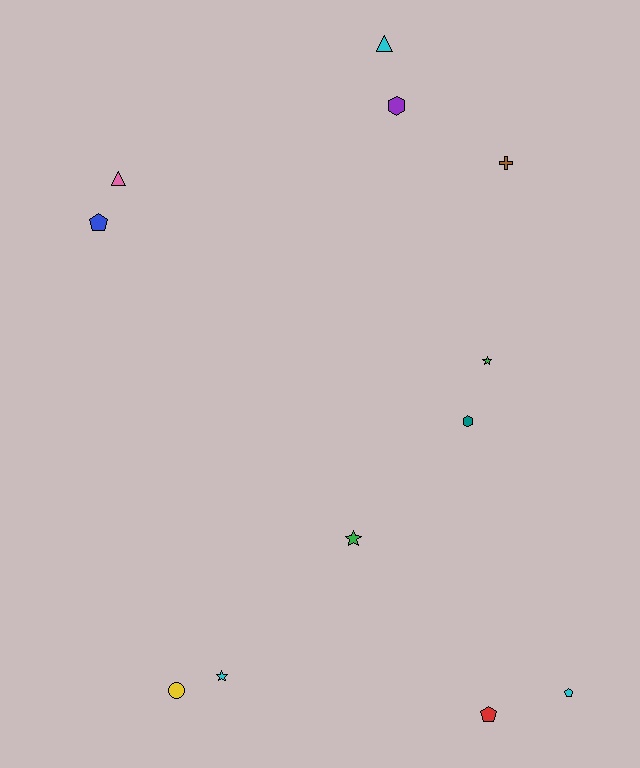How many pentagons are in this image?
There are 3 pentagons.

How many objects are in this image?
There are 12 objects.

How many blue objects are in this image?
There is 1 blue object.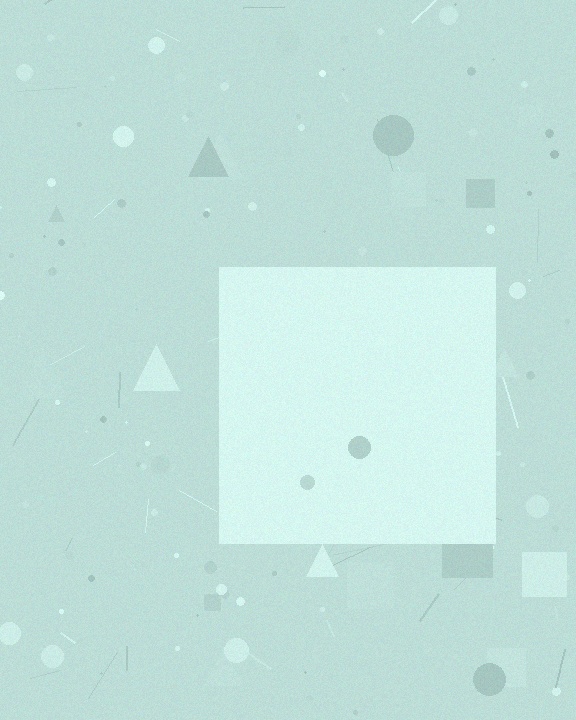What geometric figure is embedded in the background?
A square is embedded in the background.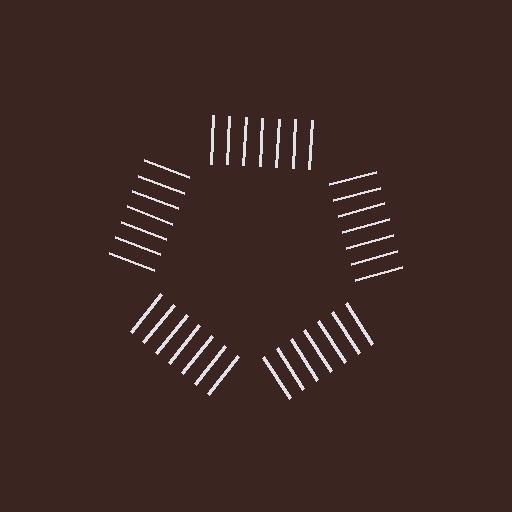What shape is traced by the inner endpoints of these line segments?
An illusory pentagon — the line segments terminate on its edges but no continuous stroke is drawn.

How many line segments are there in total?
35 — 7 along each of the 5 edges.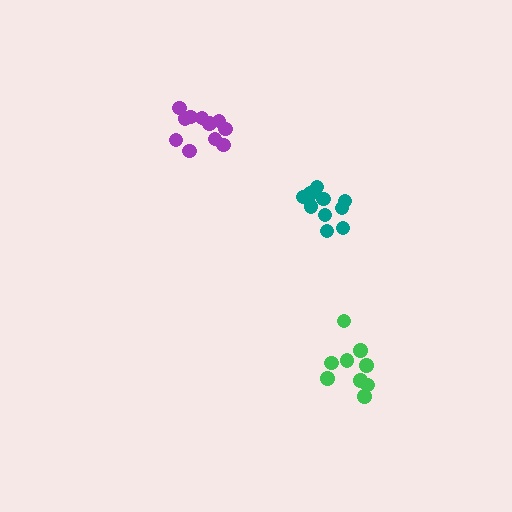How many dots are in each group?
Group 1: 9 dots, Group 2: 10 dots, Group 3: 11 dots (30 total).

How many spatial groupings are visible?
There are 3 spatial groupings.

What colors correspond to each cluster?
The clusters are colored: green, teal, purple.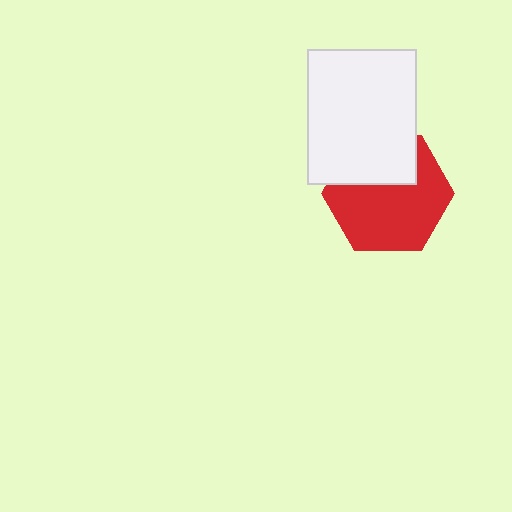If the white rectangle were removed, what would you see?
You would see the complete red hexagon.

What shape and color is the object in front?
The object in front is a white rectangle.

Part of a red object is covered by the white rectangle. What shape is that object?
It is a hexagon.